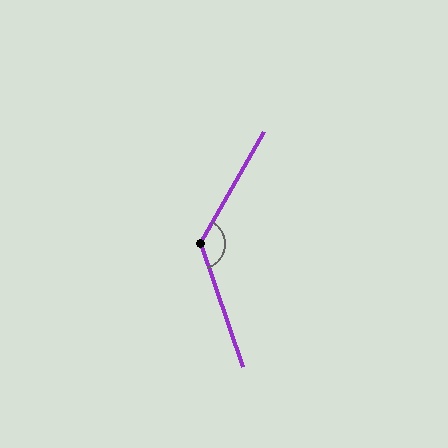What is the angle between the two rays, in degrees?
Approximately 131 degrees.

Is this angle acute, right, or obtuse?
It is obtuse.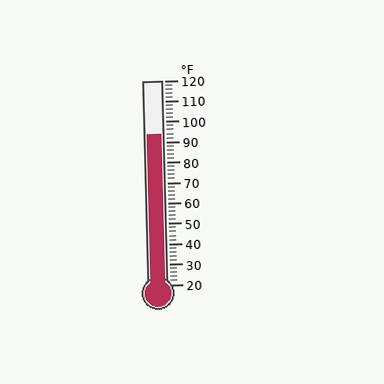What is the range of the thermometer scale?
The thermometer scale ranges from 20°F to 120°F.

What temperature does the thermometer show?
The thermometer shows approximately 94°F.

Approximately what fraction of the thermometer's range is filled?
The thermometer is filled to approximately 75% of its range.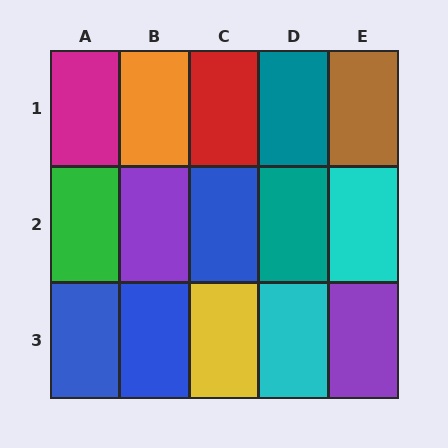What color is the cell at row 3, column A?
Blue.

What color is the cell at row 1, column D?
Teal.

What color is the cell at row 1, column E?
Brown.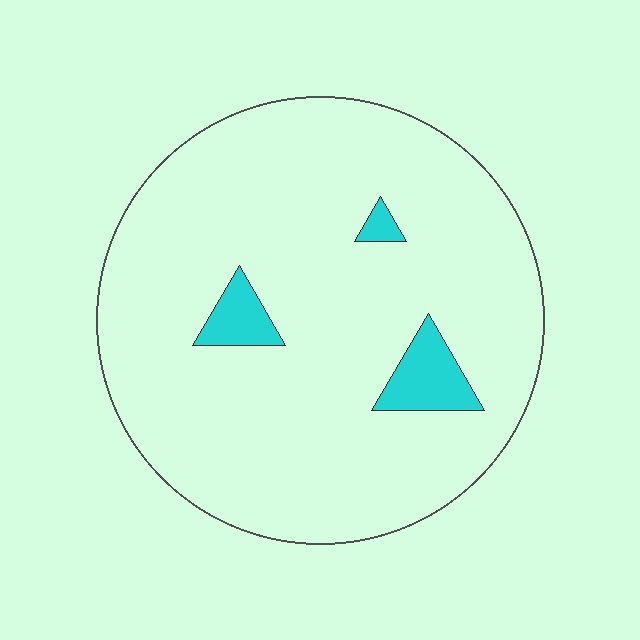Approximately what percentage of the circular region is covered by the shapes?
Approximately 5%.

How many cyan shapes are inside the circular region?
3.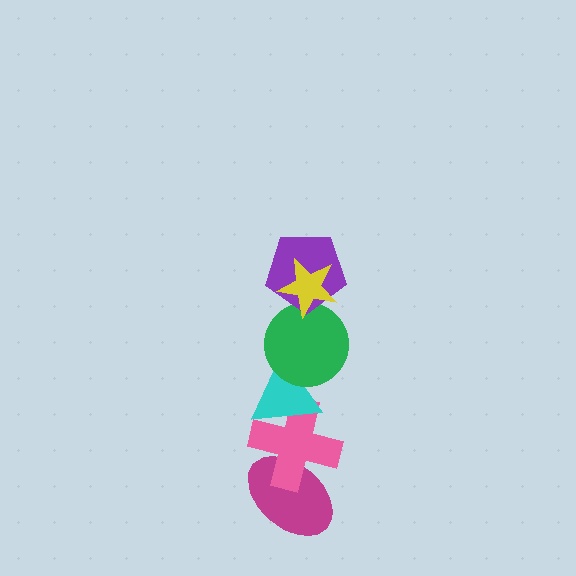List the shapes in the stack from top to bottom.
From top to bottom: the yellow star, the purple pentagon, the green circle, the cyan triangle, the pink cross, the magenta ellipse.